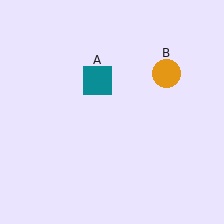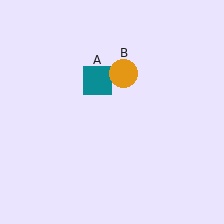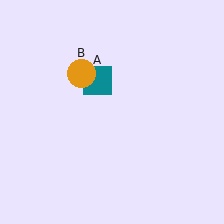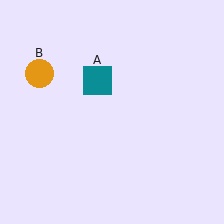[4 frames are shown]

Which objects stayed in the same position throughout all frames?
Teal square (object A) remained stationary.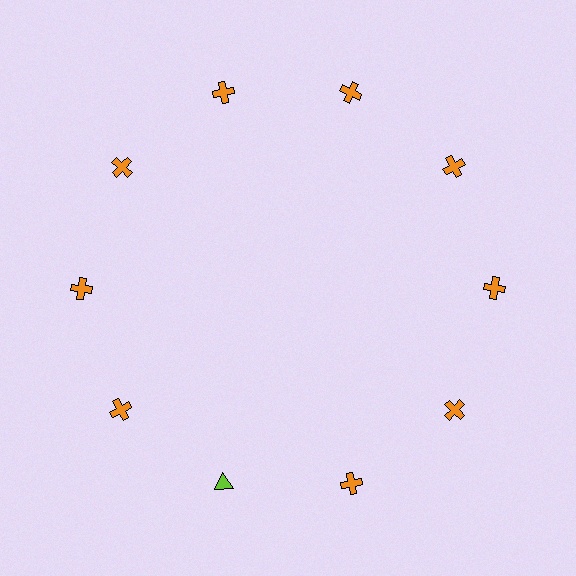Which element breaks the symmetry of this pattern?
The lime triangle at roughly the 7 o'clock position breaks the symmetry. All other shapes are orange crosses.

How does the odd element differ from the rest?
It differs in both color (lime instead of orange) and shape (triangle instead of cross).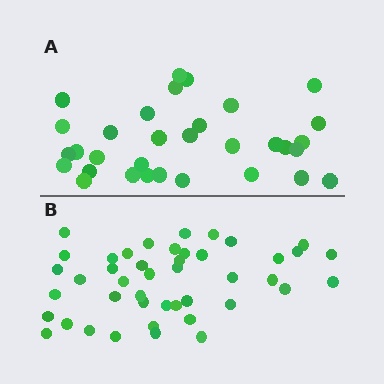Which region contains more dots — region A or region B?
Region B (the bottom region) has more dots.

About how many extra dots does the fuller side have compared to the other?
Region B has roughly 12 or so more dots than region A.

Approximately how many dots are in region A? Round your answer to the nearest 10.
About 30 dots. (The exact count is 32, which rounds to 30.)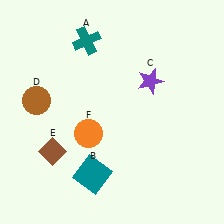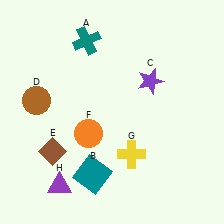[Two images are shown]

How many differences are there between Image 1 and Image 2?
There are 2 differences between the two images.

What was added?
A yellow cross (G), a purple triangle (H) were added in Image 2.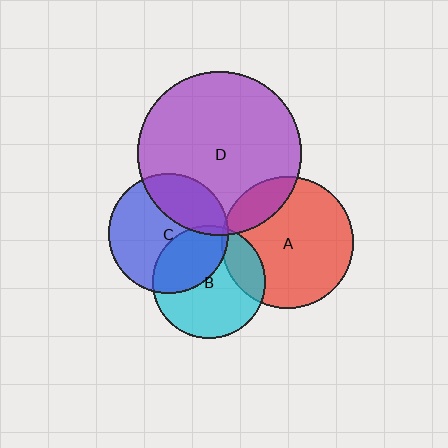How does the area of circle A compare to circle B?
Approximately 1.4 times.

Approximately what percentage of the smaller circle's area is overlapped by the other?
Approximately 20%.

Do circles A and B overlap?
Yes.